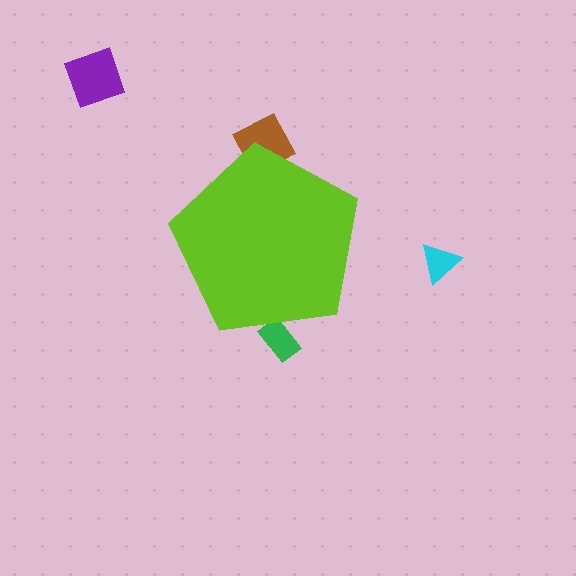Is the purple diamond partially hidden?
No, the purple diamond is fully visible.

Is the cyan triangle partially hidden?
No, the cyan triangle is fully visible.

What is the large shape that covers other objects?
A lime pentagon.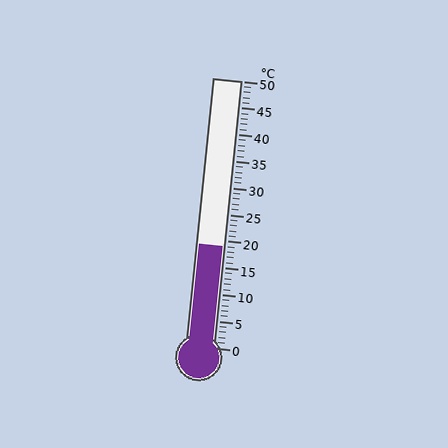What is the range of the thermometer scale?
The thermometer scale ranges from 0°C to 50°C.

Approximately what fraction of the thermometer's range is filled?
The thermometer is filled to approximately 40% of its range.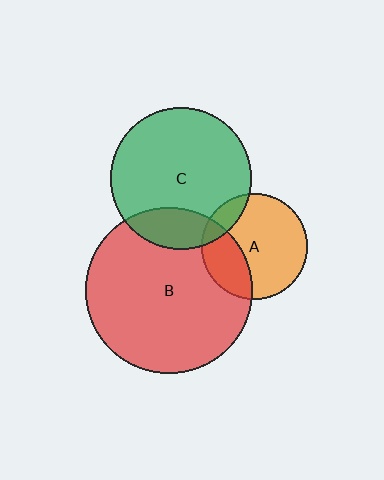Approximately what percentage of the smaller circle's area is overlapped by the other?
Approximately 20%.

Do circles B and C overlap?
Yes.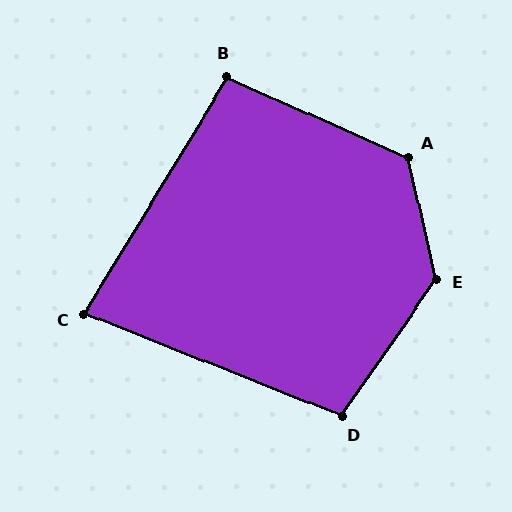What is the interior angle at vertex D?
Approximately 103 degrees (obtuse).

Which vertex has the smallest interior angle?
C, at approximately 80 degrees.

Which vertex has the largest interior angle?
E, at approximately 133 degrees.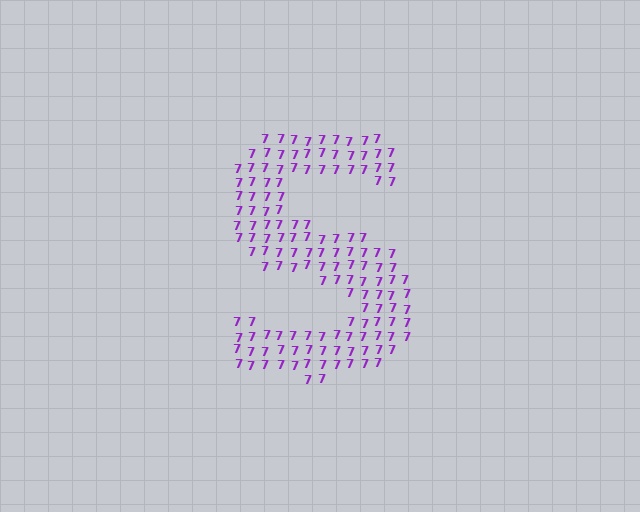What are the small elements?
The small elements are digit 7's.